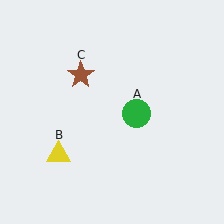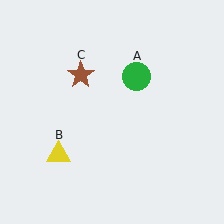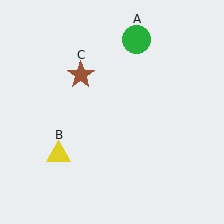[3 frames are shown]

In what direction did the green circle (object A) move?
The green circle (object A) moved up.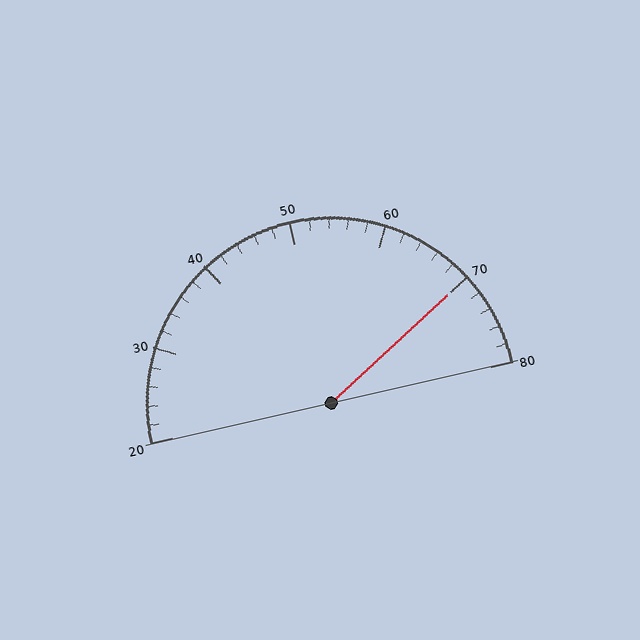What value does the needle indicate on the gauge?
The needle indicates approximately 70.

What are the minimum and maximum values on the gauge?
The gauge ranges from 20 to 80.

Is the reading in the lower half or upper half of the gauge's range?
The reading is in the upper half of the range (20 to 80).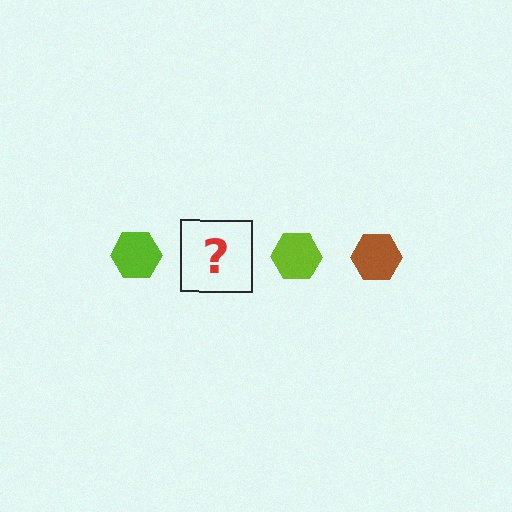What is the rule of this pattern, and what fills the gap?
The rule is that the pattern cycles through lime, brown hexagons. The gap should be filled with a brown hexagon.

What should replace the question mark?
The question mark should be replaced with a brown hexagon.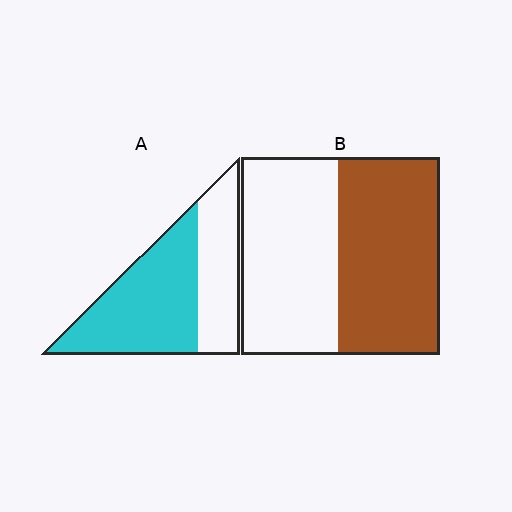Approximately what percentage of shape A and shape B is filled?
A is approximately 60% and B is approximately 50%.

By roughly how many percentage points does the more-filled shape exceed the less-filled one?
By roughly 10 percentage points (A over B).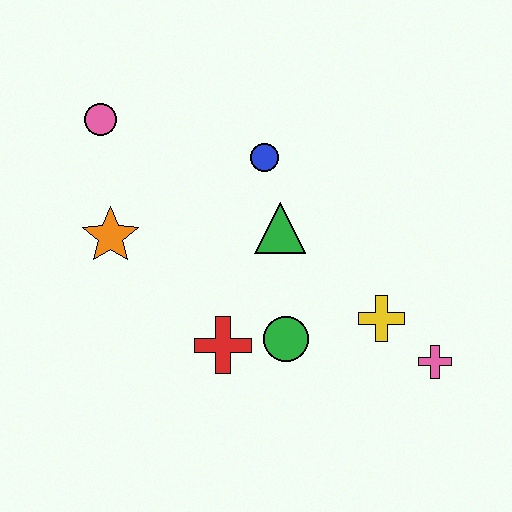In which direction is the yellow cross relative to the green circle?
The yellow cross is to the right of the green circle.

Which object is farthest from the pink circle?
The pink cross is farthest from the pink circle.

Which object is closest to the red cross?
The green circle is closest to the red cross.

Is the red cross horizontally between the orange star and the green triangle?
Yes